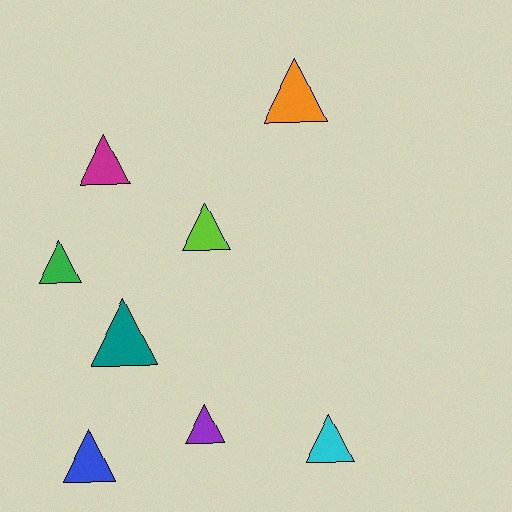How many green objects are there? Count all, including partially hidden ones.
There is 1 green object.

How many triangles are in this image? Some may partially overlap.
There are 8 triangles.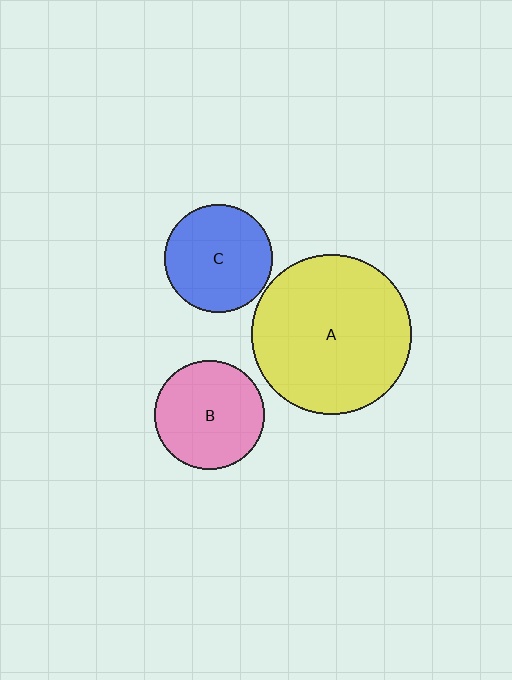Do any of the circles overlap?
No, none of the circles overlap.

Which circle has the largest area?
Circle A (yellow).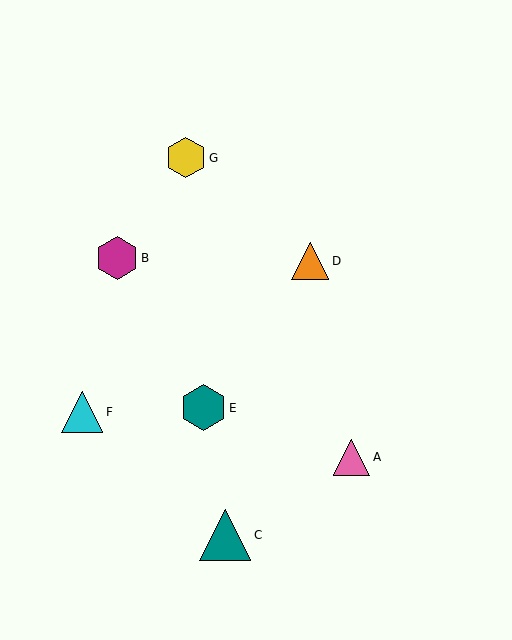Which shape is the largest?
The teal triangle (labeled C) is the largest.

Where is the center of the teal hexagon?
The center of the teal hexagon is at (203, 408).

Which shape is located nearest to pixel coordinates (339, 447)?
The pink triangle (labeled A) at (352, 457) is nearest to that location.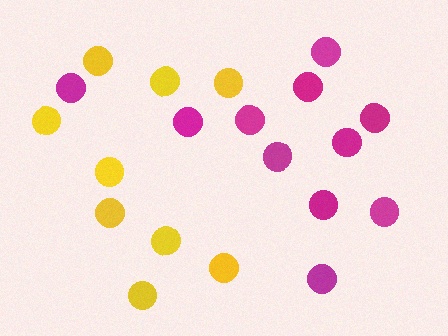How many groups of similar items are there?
There are 2 groups: one group of yellow circles (9) and one group of magenta circles (11).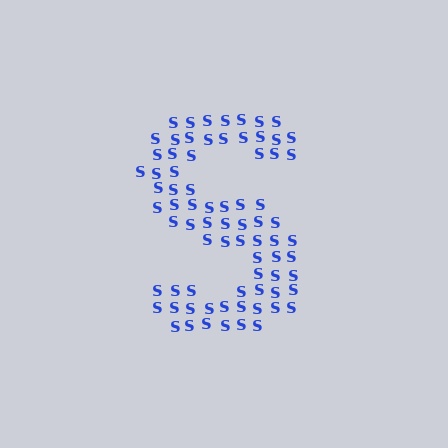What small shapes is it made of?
It is made of small letter S's.